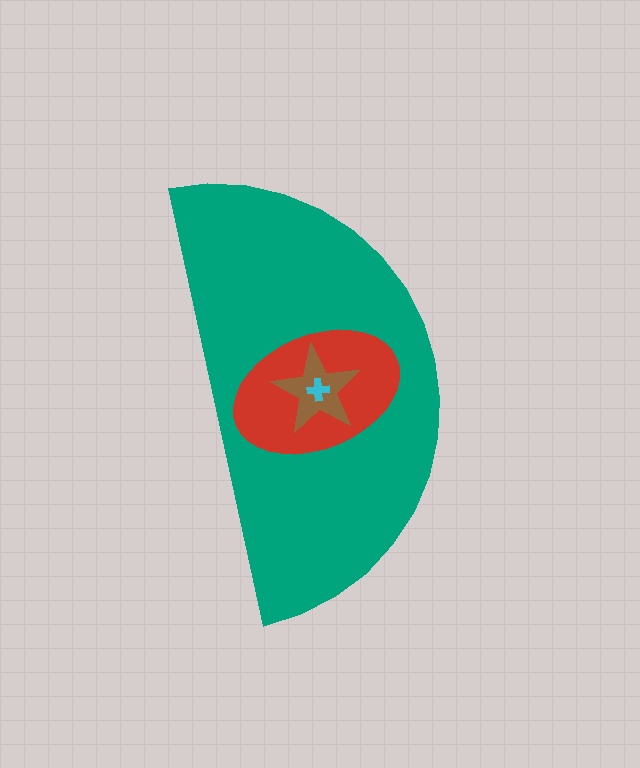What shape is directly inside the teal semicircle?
The red ellipse.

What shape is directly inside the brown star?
The cyan cross.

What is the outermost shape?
The teal semicircle.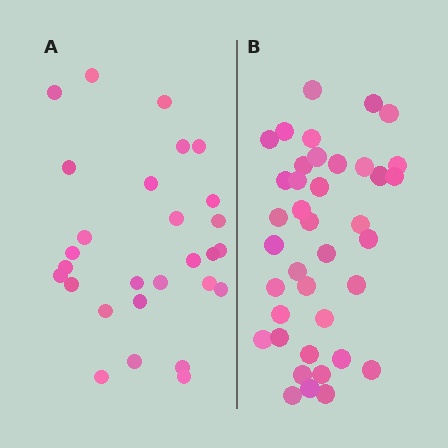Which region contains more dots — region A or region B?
Region B (the right region) has more dots.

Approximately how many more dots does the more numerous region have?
Region B has roughly 12 or so more dots than region A.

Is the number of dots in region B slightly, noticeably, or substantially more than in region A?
Region B has noticeably more, but not dramatically so. The ratio is roughly 1.4 to 1.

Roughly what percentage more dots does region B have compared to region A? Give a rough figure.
About 40% more.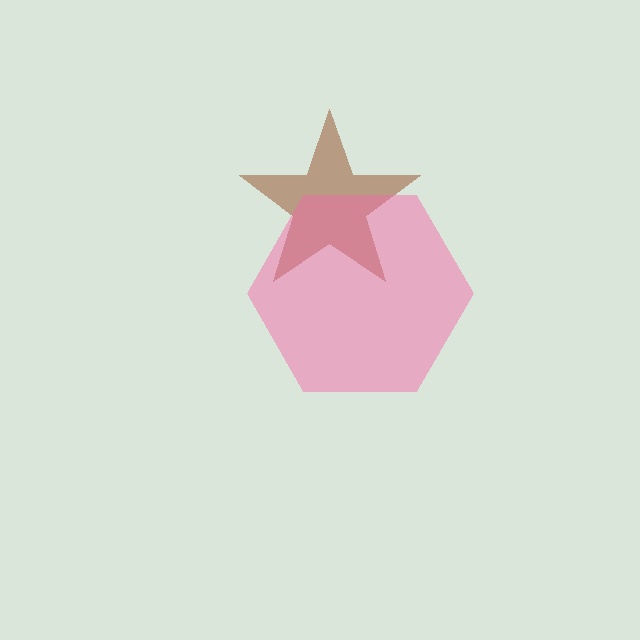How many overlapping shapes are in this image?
There are 2 overlapping shapes in the image.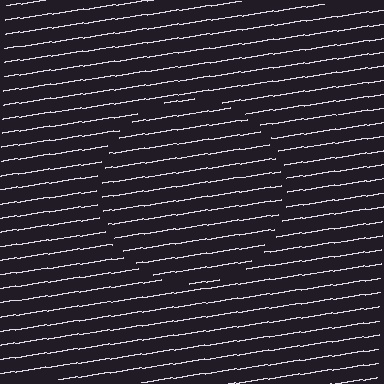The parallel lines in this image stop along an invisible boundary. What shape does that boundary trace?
An illusory circle. The interior of the shape contains the same grating, shifted by half a period — the contour is defined by the phase discontinuity where line-ends from the inner and outer gratings abut.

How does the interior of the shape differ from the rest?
The interior of the shape contains the same grating, shifted by half a period — the contour is defined by the phase discontinuity where line-ends from the inner and outer gratings abut.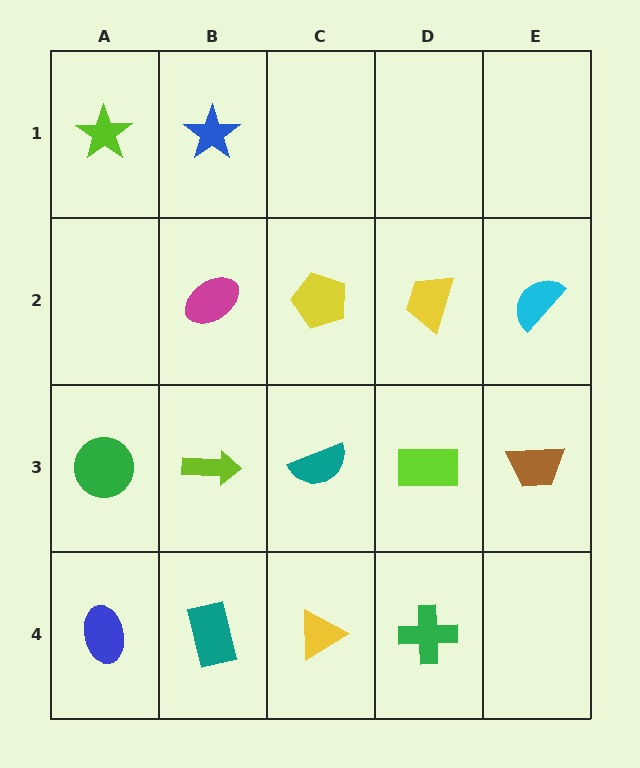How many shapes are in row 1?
2 shapes.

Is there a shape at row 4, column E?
No, that cell is empty.